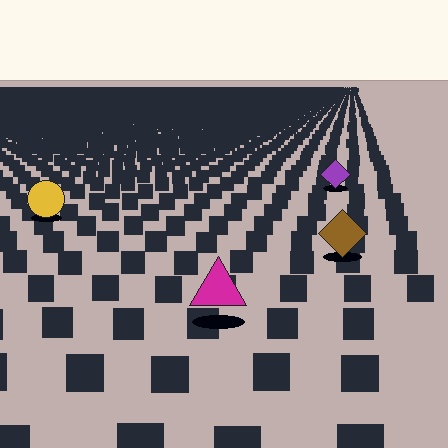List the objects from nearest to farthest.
From nearest to farthest: the magenta triangle, the brown diamond, the yellow circle, the purple diamond.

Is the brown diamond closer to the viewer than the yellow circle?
Yes. The brown diamond is closer — you can tell from the texture gradient: the ground texture is coarser near it.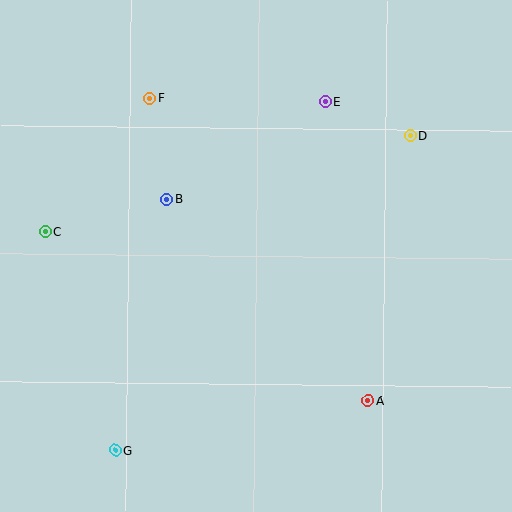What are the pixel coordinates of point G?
Point G is at (115, 450).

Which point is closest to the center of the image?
Point B at (166, 199) is closest to the center.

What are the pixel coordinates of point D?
Point D is at (410, 136).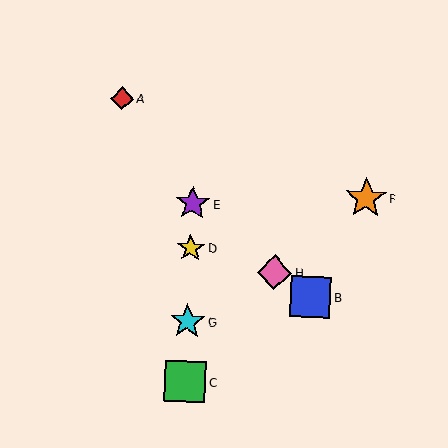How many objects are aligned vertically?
4 objects (C, D, E, G) are aligned vertically.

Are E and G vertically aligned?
Yes, both are at x≈193.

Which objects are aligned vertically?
Objects C, D, E, G are aligned vertically.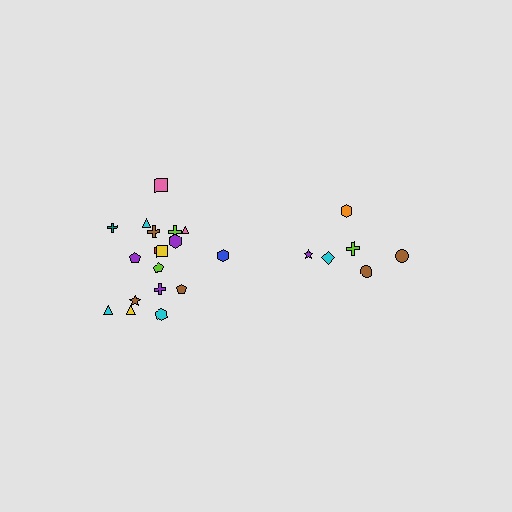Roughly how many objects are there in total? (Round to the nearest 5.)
Roughly 25 objects in total.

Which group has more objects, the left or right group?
The left group.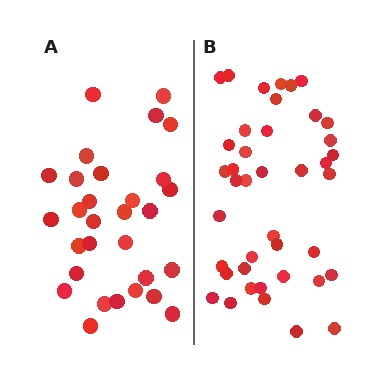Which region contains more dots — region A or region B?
Region B (the right region) has more dots.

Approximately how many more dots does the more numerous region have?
Region B has roughly 12 or so more dots than region A.